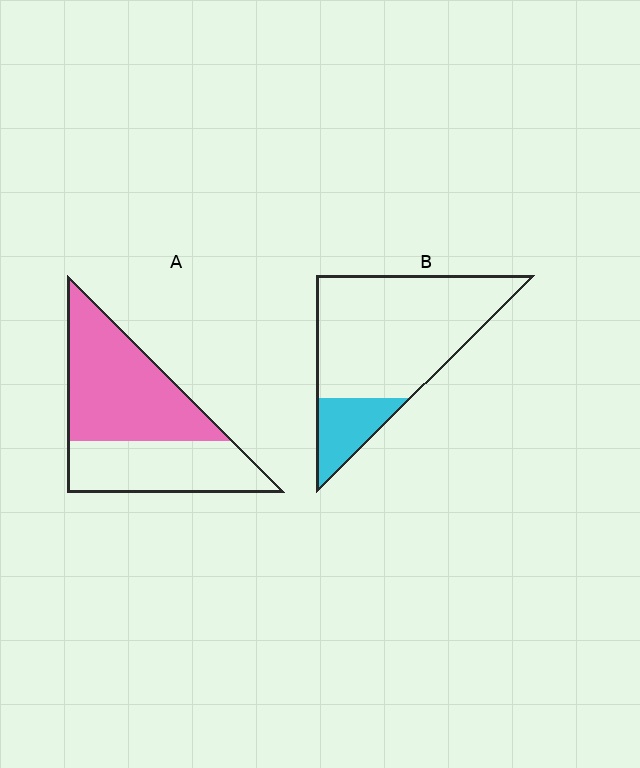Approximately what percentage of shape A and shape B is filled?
A is approximately 60% and B is approximately 20%.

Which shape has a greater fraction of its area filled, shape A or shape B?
Shape A.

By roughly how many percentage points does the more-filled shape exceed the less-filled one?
By roughly 40 percentage points (A over B).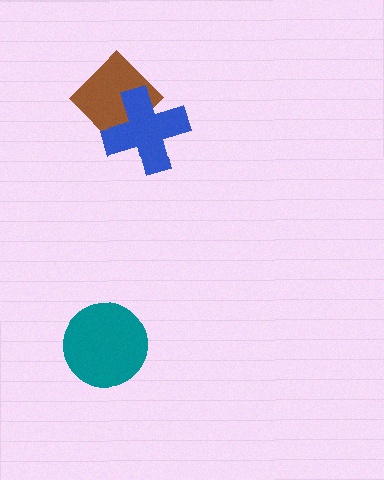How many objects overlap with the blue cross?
1 object overlaps with the blue cross.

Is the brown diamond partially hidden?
Yes, it is partially covered by another shape.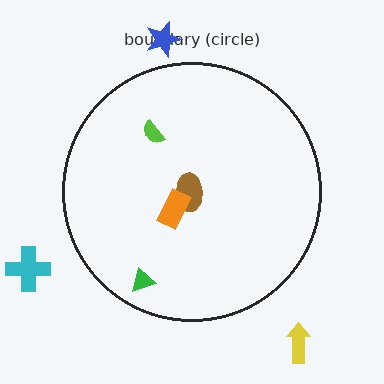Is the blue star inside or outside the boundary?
Outside.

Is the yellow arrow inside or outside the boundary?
Outside.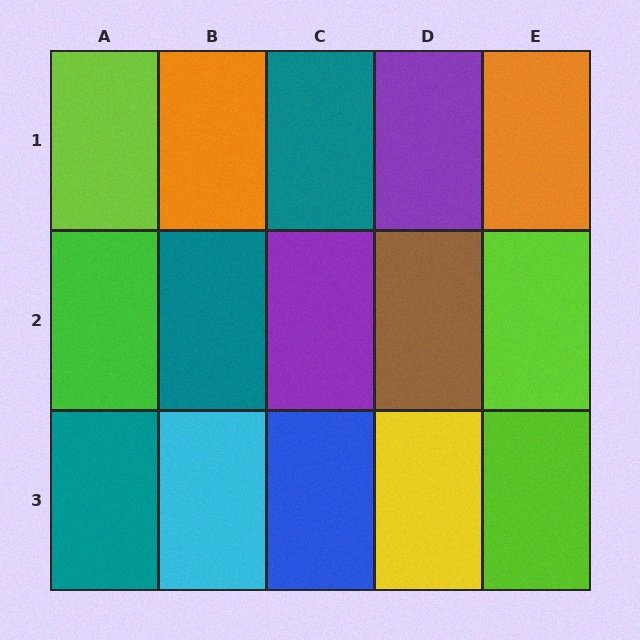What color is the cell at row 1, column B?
Orange.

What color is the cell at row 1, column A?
Lime.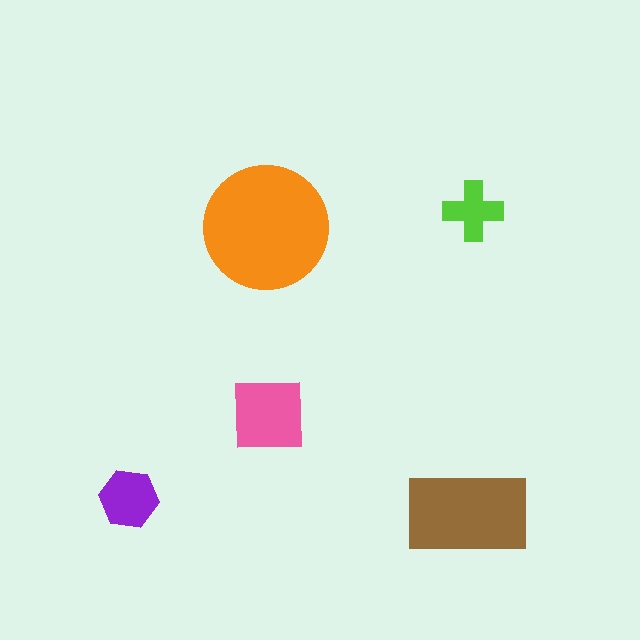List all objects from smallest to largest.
The lime cross, the purple hexagon, the pink square, the brown rectangle, the orange circle.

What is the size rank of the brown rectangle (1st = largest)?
2nd.